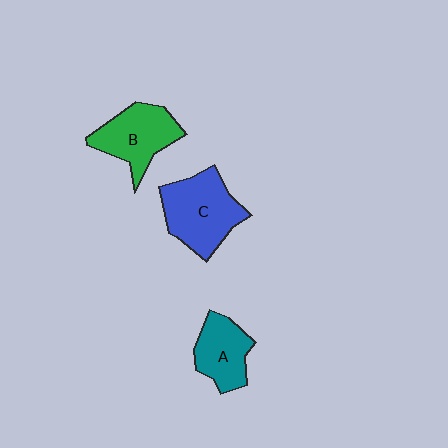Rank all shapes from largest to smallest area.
From largest to smallest: C (blue), B (green), A (teal).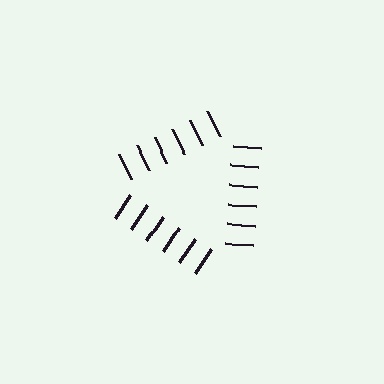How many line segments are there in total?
18 — 6 along each of the 3 edges.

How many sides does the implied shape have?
3 sides — the line-ends trace a triangle.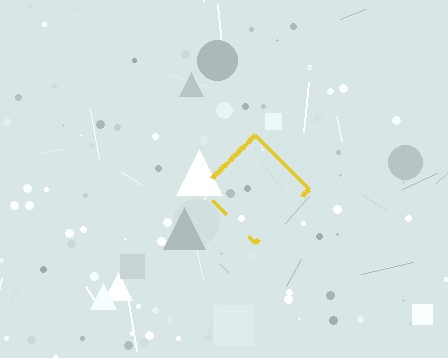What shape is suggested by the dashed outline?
The dashed outline suggests a diamond.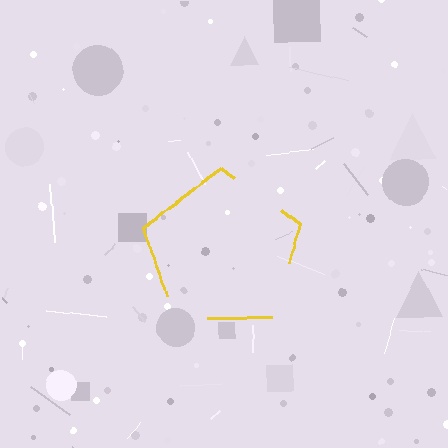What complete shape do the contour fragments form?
The contour fragments form a pentagon.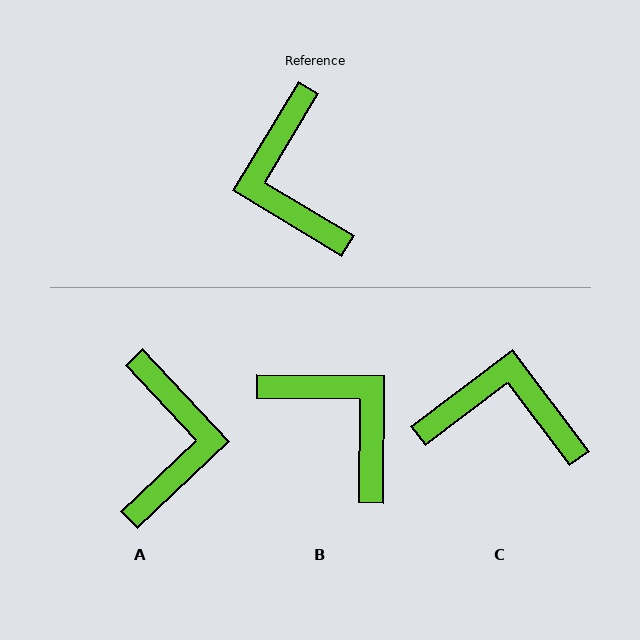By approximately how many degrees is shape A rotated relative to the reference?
Approximately 164 degrees counter-clockwise.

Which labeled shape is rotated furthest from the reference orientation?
A, about 164 degrees away.